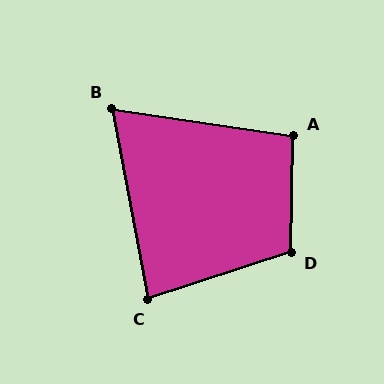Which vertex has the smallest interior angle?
B, at approximately 71 degrees.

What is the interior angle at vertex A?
Approximately 97 degrees (obtuse).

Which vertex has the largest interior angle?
D, at approximately 109 degrees.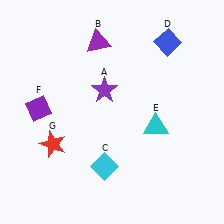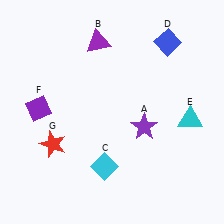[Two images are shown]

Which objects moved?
The objects that moved are: the purple star (A), the cyan triangle (E).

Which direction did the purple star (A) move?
The purple star (A) moved right.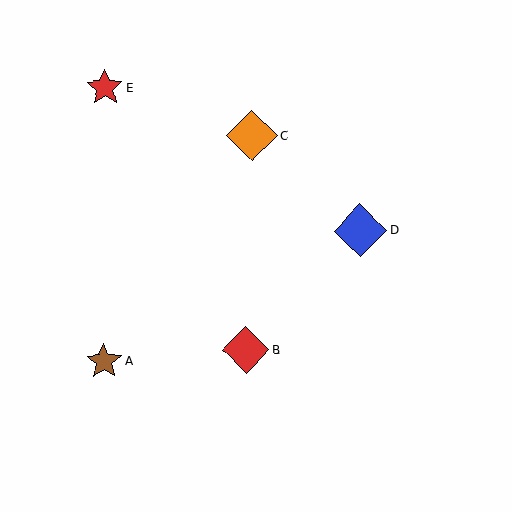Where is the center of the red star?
The center of the red star is at (105, 88).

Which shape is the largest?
The blue diamond (labeled D) is the largest.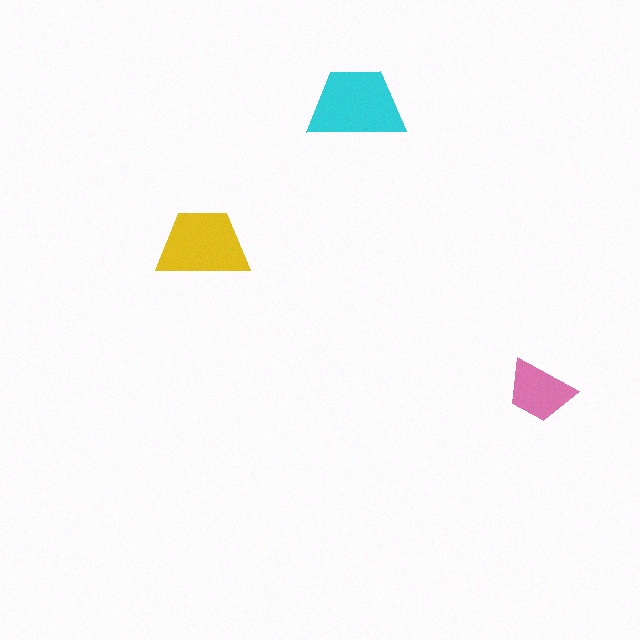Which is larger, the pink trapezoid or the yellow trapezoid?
The yellow one.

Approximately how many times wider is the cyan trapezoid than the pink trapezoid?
About 1.5 times wider.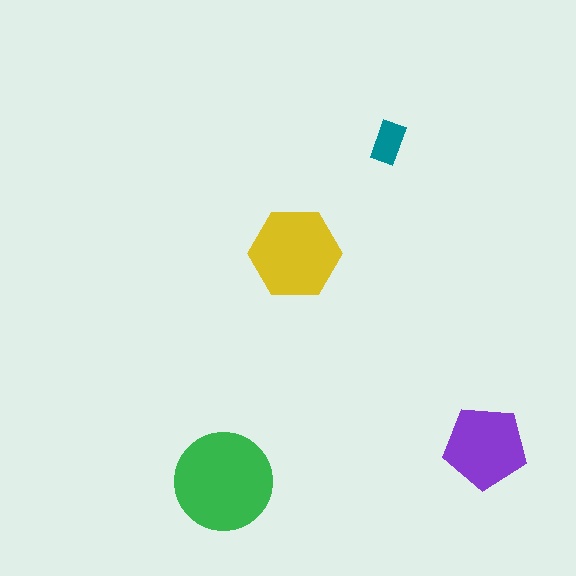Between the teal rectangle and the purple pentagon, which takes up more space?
The purple pentagon.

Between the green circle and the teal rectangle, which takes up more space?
The green circle.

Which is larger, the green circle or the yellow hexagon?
The green circle.